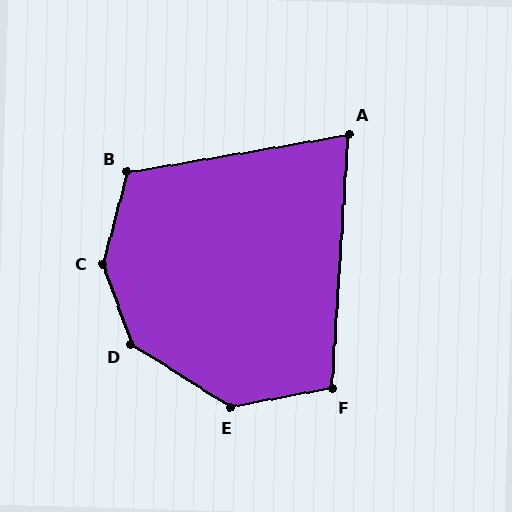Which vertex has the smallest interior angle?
A, at approximately 76 degrees.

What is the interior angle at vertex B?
Approximately 115 degrees (obtuse).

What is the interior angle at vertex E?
Approximately 138 degrees (obtuse).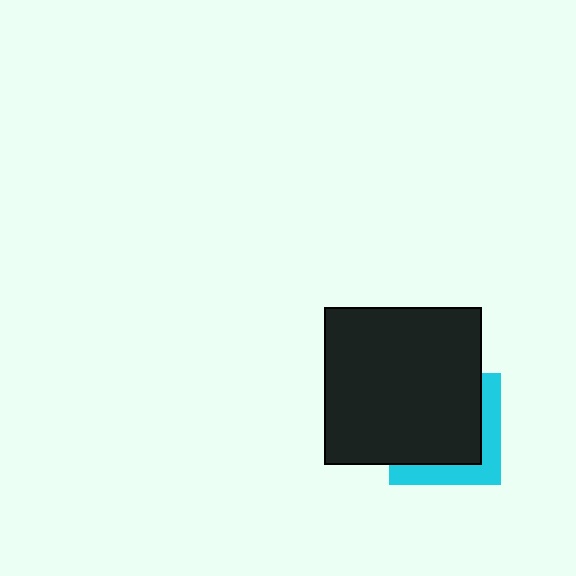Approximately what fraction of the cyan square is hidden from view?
Roughly 67% of the cyan square is hidden behind the black square.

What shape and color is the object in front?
The object in front is a black square.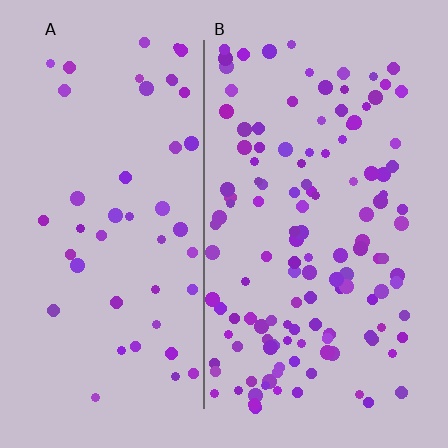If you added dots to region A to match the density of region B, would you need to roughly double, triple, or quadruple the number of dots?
Approximately triple.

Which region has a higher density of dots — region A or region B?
B (the right).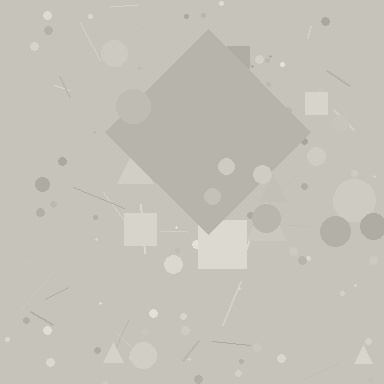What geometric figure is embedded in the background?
A diamond is embedded in the background.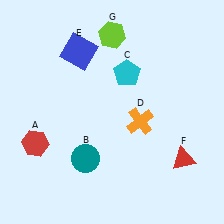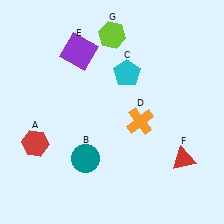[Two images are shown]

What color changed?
The square (E) changed from blue in Image 1 to purple in Image 2.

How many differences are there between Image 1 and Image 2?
There is 1 difference between the two images.